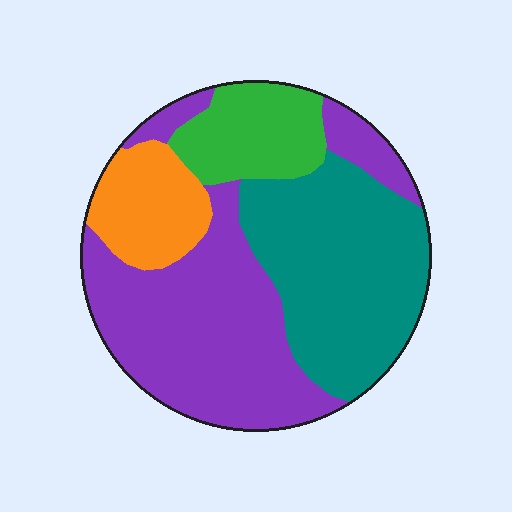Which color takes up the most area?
Purple, at roughly 40%.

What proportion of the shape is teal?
Teal covers about 35% of the shape.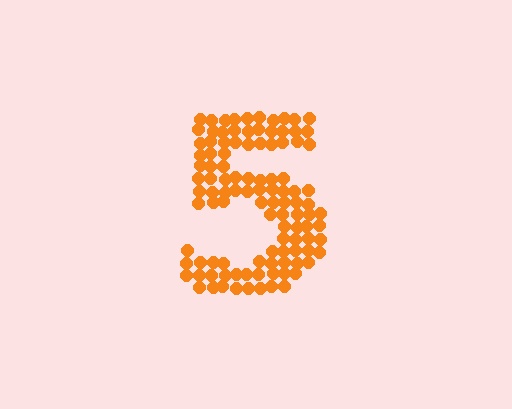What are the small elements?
The small elements are circles.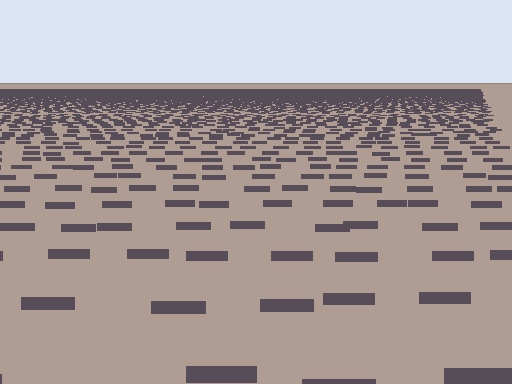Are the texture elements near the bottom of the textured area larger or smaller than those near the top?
Larger. Near the bottom, elements are closer to the viewer and appear at a bigger on-screen size.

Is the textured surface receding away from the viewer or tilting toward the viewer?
The surface is receding away from the viewer. Texture elements get smaller and denser toward the top.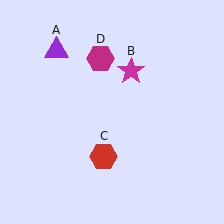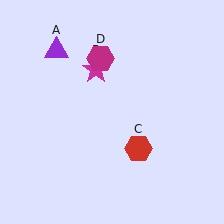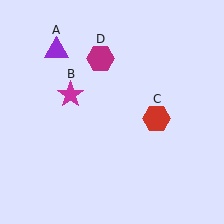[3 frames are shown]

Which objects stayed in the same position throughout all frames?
Purple triangle (object A) and magenta hexagon (object D) remained stationary.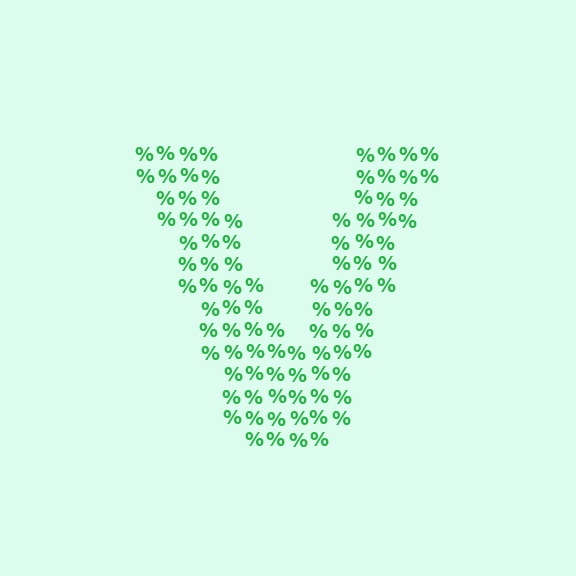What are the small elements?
The small elements are percent signs.